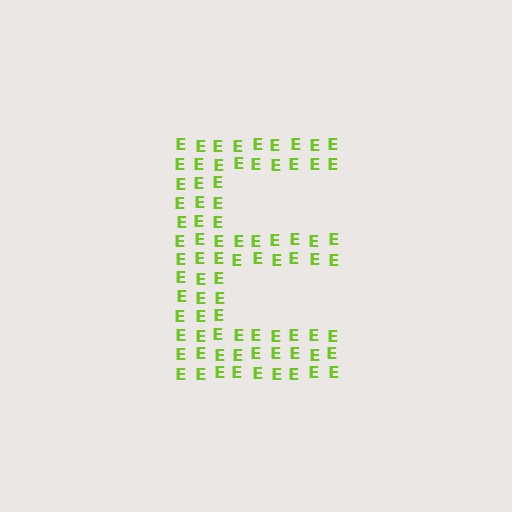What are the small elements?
The small elements are letter E's.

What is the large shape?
The large shape is the letter E.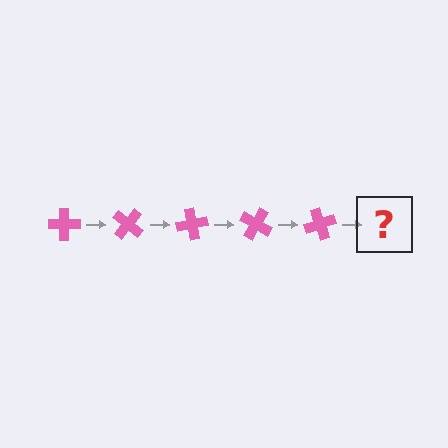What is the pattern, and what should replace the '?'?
The pattern is that the cross rotates 40 degrees each step. The '?' should be a pink cross rotated 200 degrees.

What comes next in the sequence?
The next element should be a pink cross rotated 200 degrees.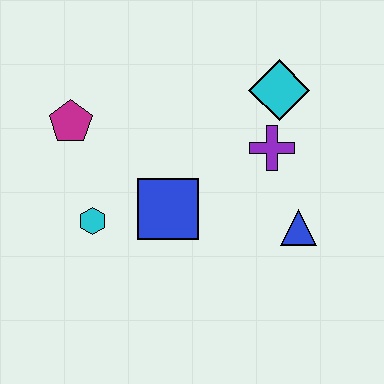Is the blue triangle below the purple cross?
Yes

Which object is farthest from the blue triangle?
The magenta pentagon is farthest from the blue triangle.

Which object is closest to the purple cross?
The cyan diamond is closest to the purple cross.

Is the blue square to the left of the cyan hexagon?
No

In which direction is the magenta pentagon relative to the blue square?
The magenta pentagon is to the left of the blue square.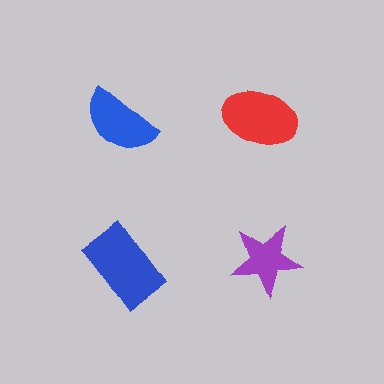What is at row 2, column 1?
A blue rectangle.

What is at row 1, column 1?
A blue semicircle.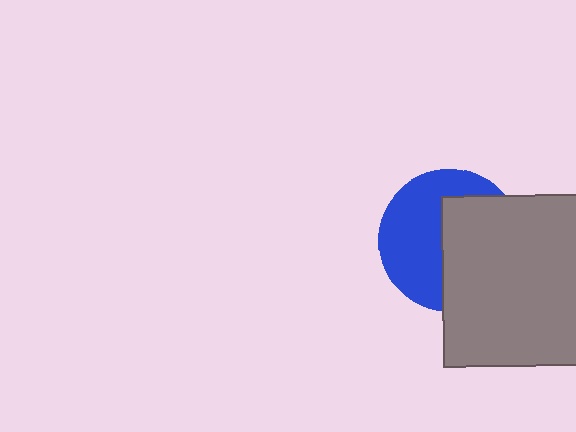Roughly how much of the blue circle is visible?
About half of it is visible (roughly 51%).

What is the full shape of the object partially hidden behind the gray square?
The partially hidden object is a blue circle.